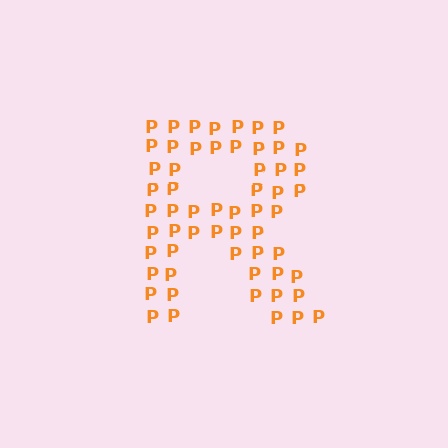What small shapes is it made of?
It is made of small letter P's.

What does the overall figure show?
The overall figure shows the letter R.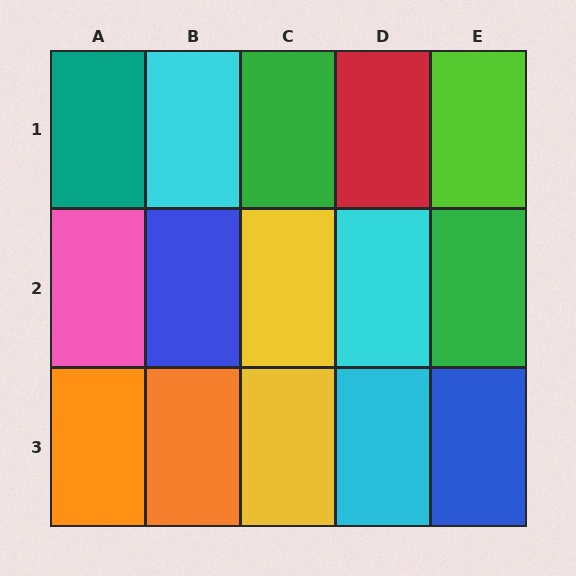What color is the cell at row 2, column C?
Yellow.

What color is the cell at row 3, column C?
Yellow.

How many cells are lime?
1 cell is lime.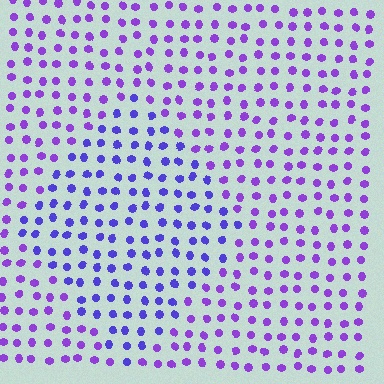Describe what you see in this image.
The image is filled with small purple elements in a uniform arrangement. A diamond-shaped region is visible where the elements are tinted to a slightly different hue, forming a subtle color boundary.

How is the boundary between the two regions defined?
The boundary is defined purely by a slight shift in hue (about 26 degrees). Spacing, size, and orientation are identical on both sides.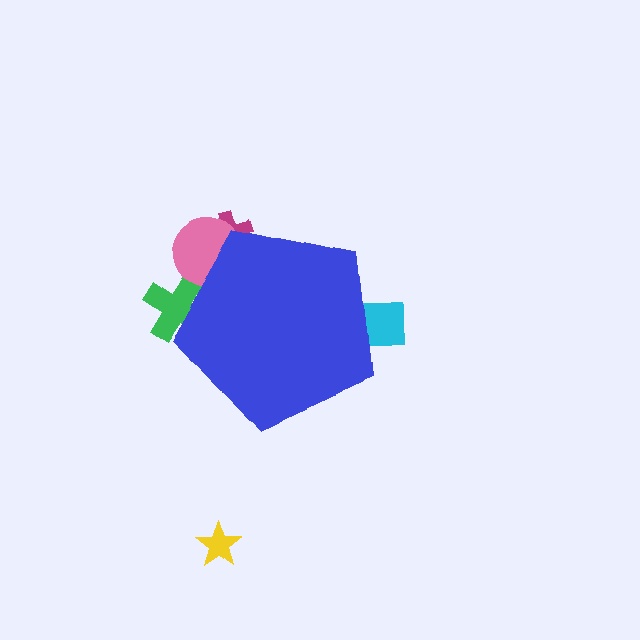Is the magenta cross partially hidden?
Yes, the magenta cross is partially hidden behind the blue pentagon.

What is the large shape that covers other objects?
A blue pentagon.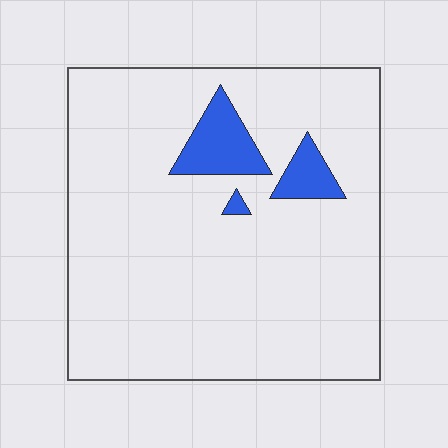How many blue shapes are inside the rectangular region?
3.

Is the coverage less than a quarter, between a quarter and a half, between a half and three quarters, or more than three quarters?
Less than a quarter.